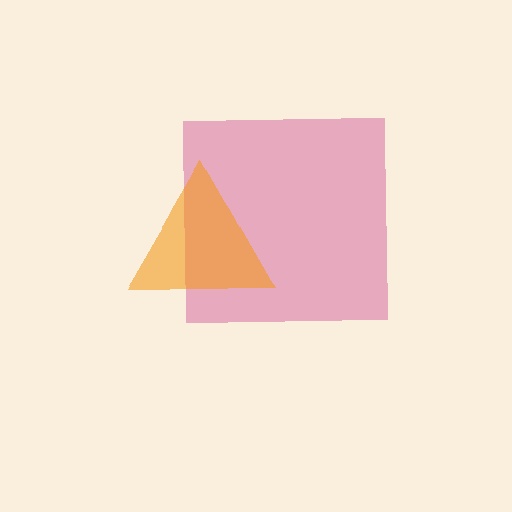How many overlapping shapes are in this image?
There are 2 overlapping shapes in the image.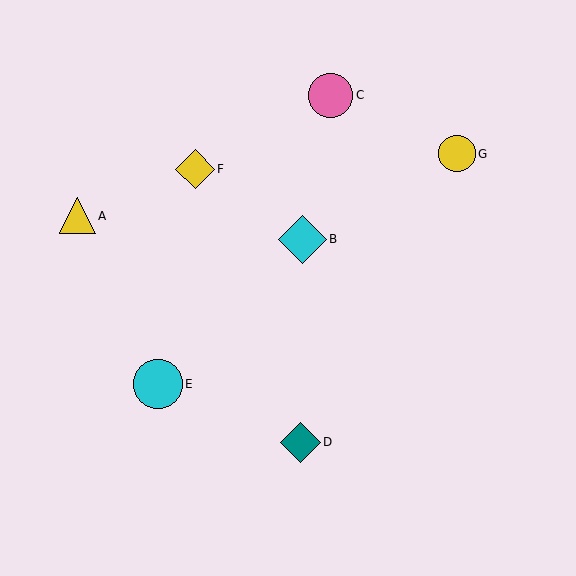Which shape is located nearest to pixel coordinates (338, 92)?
The pink circle (labeled C) at (330, 95) is nearest to that location.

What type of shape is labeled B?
Shape B is a cyan diamond.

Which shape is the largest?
The cyan circle (labeled E) is the largest.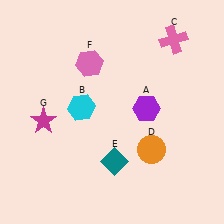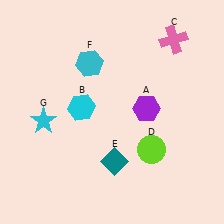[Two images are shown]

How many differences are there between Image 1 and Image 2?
There are 3 differences between the two images.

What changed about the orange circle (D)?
In Image 1, D is orange. In Image 2, it changed to lime.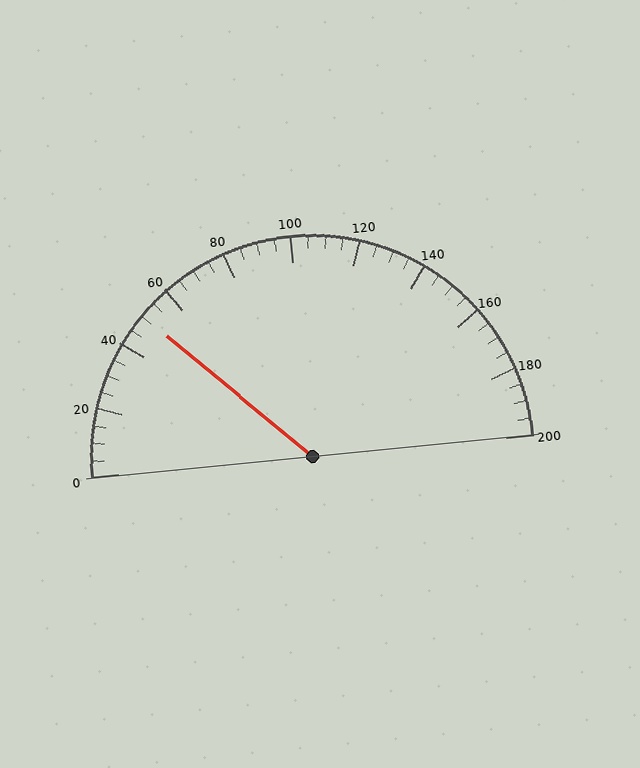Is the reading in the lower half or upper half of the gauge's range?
The reading is in the lower half of the range (0 to 200).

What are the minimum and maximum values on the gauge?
The gauge ranges from 0 to 200.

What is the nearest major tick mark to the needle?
The nearest major tick mark is 40.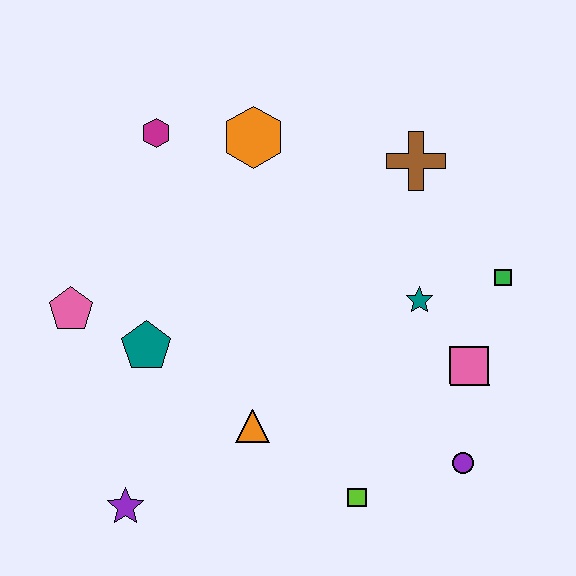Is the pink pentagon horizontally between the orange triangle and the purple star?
No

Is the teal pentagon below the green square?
Yes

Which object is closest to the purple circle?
The pink square is closest to the purple circle.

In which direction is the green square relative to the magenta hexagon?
The green square is to the right of the magenta hexagon.